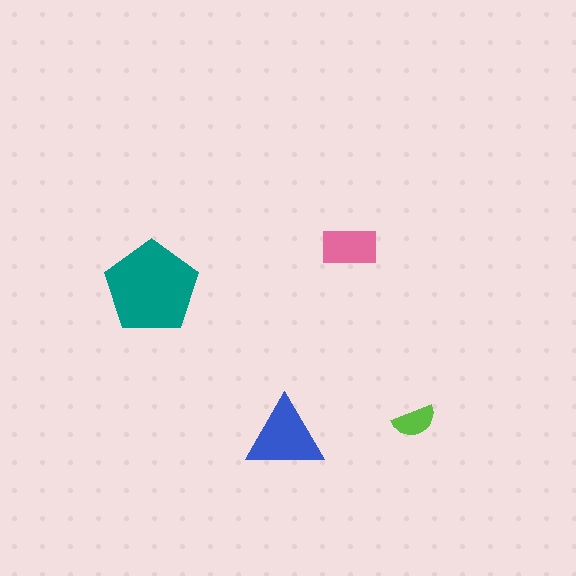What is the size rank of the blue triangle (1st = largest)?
2nd.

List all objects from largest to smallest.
The teal pentagon, the blue triangle, the pink rectangle, the lime semicircle.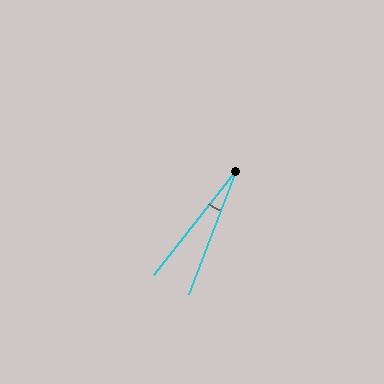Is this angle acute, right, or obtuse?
It is acute.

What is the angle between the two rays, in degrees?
Approximately 17 degrees.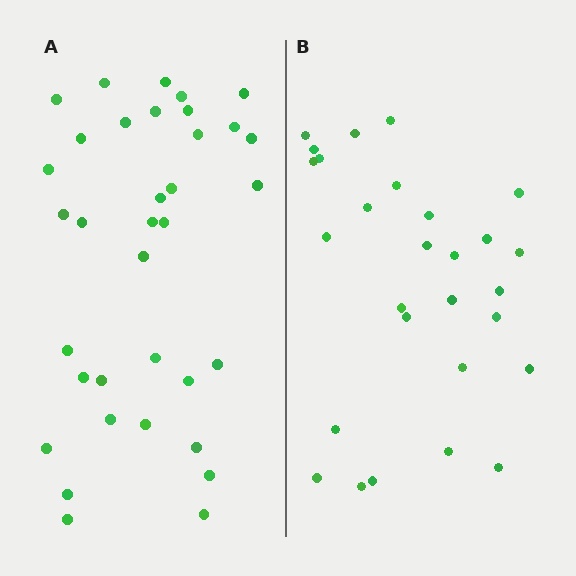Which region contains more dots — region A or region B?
Region A (the left region) has more dots.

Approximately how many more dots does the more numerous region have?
Region A has roughly 8 or so more dots than region B.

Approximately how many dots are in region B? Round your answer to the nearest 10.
About 30 dots. (The exact count is 28, which rounds to 30.)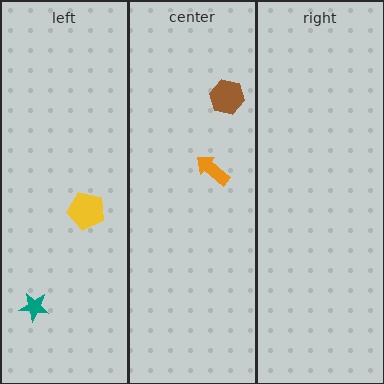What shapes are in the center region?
The orange arrow, the brown hexagon.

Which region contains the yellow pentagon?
The left region.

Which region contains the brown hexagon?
The center region.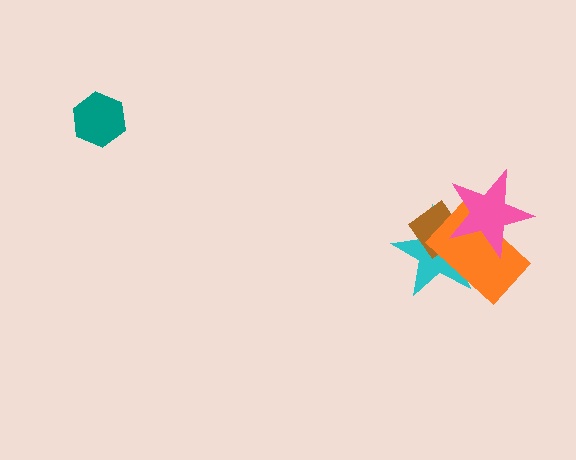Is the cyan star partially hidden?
Yes, it is partially covered by another shape.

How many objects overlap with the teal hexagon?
0 objects overlap with the teal hexagon.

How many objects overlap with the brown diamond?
3 objects overlap with the brown diamond.